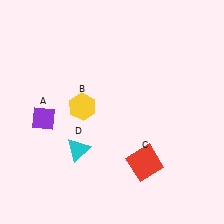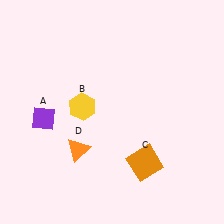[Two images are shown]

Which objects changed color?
C changed from red to orange. D changed from cyan to orange.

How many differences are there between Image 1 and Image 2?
There are 2 differences between the two images.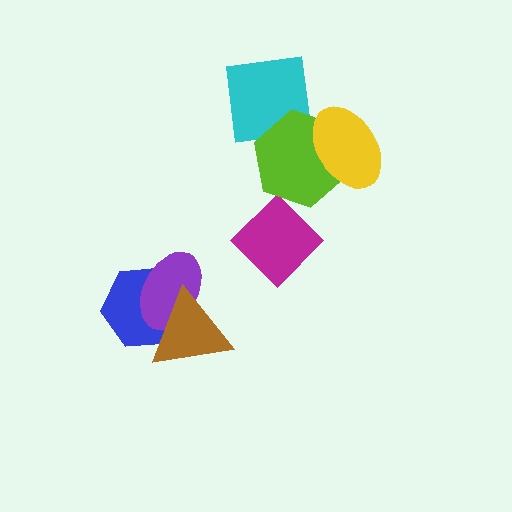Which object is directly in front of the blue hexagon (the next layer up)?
The purple ellipse is directly in front of the blue hexagon.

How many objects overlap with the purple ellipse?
2 objects overlap with the purple ellipse.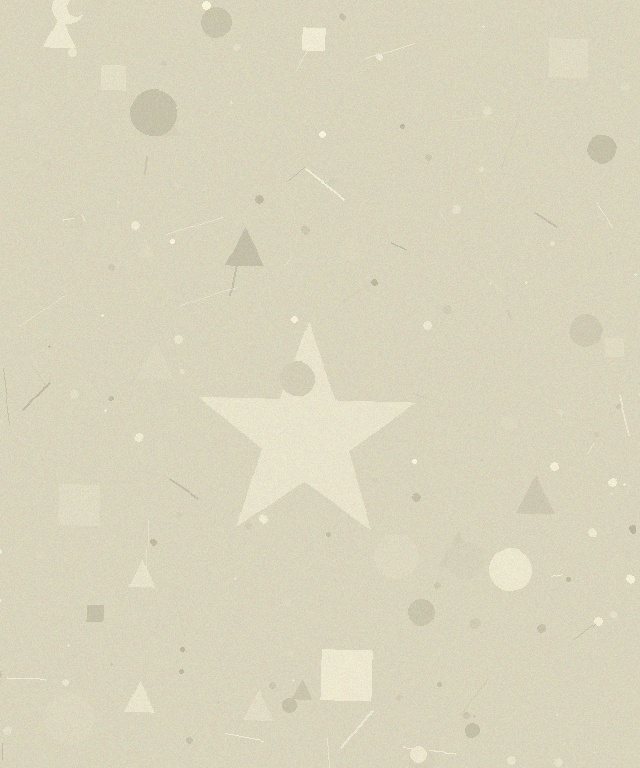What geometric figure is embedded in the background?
A star is embedded in the background.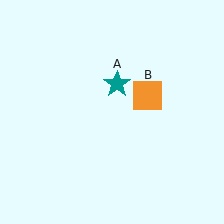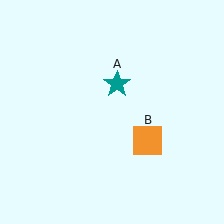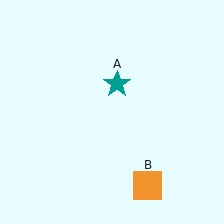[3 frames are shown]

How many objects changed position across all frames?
1 object changed position: orange square (object B).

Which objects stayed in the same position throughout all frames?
Teal star (object A) remained stationary.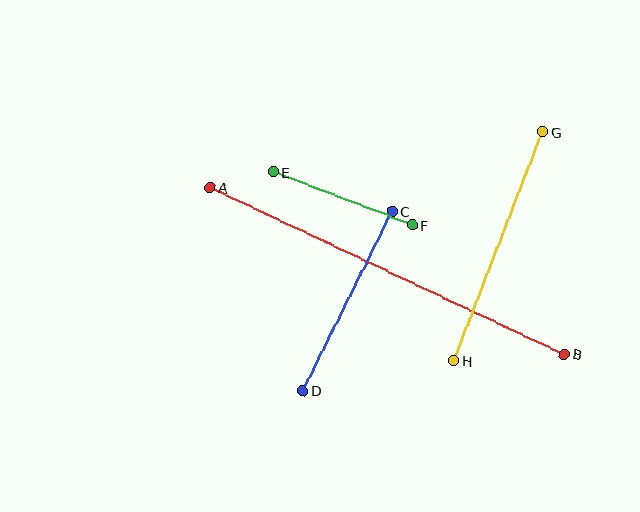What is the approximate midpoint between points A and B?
The midpoint is at approximately (387, 271) pixels.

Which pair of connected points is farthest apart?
Points A and B are farthest apart.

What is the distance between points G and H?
The distance is approximately 246 pixels.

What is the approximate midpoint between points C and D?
The midpoint is at approximately (347, 301) pixels.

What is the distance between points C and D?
The distance is approximately 200 pixels.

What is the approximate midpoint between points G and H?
The midpoint is at approximately (498, 246) pixels.